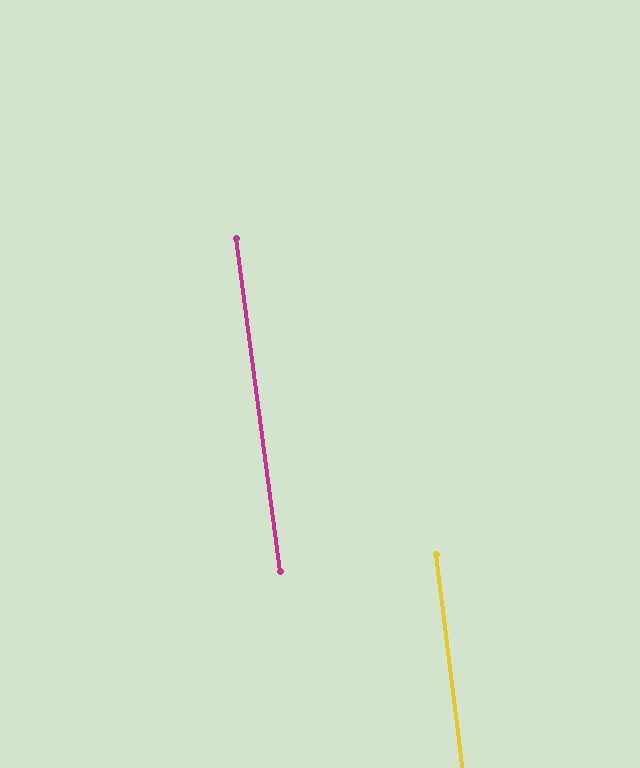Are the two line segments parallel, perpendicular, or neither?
Parallel — their directions differ by only 0.4°.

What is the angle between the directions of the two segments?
Approximately 0 degrees.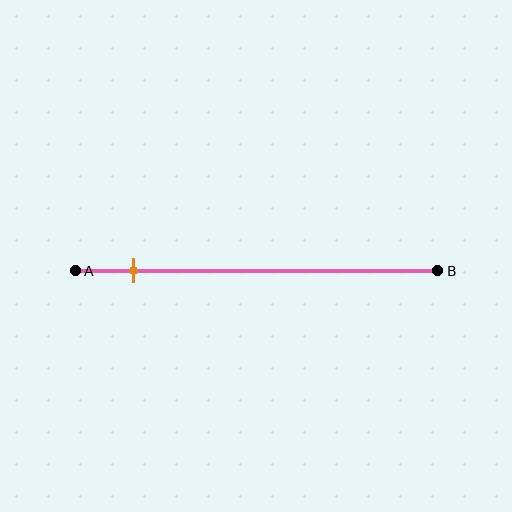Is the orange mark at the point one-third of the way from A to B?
No, the mark is at about 15% from A, not at the 33% one-third point.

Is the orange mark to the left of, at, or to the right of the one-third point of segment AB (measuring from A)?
The orange mark is to the left of the one-third point of segment AB.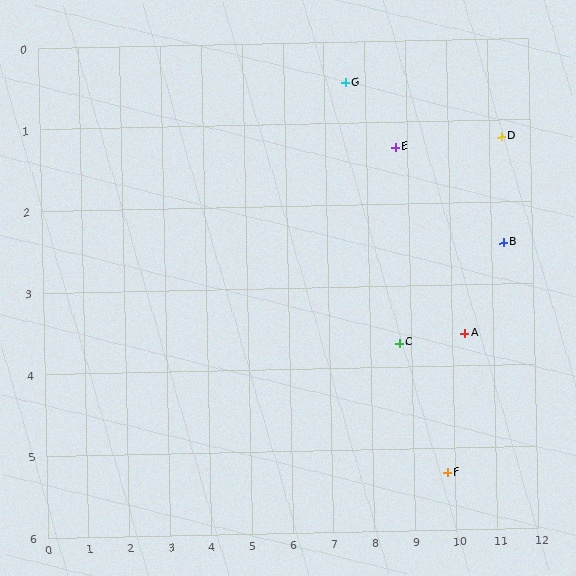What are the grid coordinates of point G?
Point G is at approximately (7.5, 0.5).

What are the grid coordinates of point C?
Point C is at approximately (8.7, 3.7).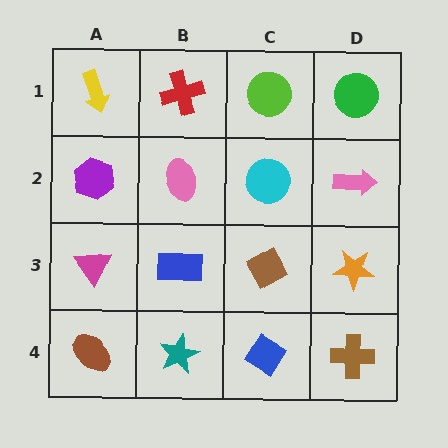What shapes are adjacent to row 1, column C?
A cyan circle (row 2, column C), a red cross (row 1, column B), a green circle (row 1, column D).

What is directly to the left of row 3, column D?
A brown diamond.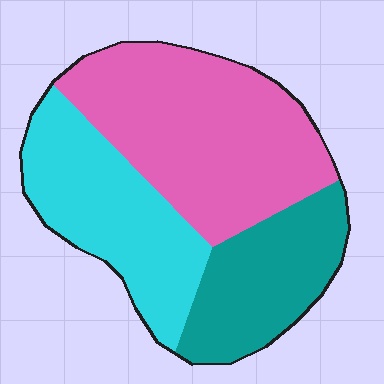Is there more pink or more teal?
Pink.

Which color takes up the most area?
Pink, at roughly 45%.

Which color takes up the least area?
Teal, at roughly 25%.